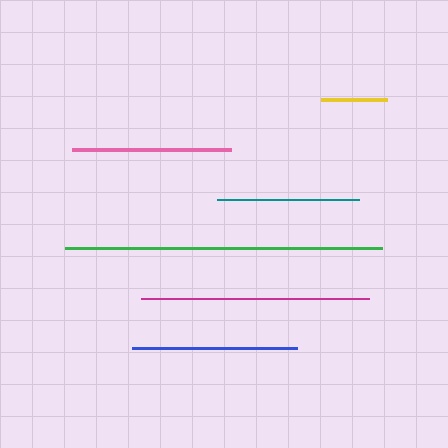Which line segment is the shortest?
The yellow line is the shortest at approximately 66 pixels.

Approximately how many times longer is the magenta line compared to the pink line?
The magenta line is approximately 1.4 times the length of the pink line.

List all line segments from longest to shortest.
From longest to shortest: green, magenta, blue, pink, teal, yellow.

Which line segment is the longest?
The green line is the longest at approximately 317 pixels.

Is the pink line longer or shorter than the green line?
The green line is longer than the pink line.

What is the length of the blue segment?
The blue segment is approximately 164 pixels long.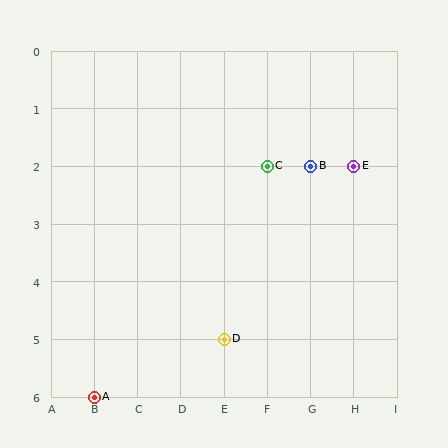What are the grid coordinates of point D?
Point D is at grid coordinates (E, 5).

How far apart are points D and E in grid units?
Points D and E are 3 columns and 3 rows apart (about 4.2 grid units diagonally).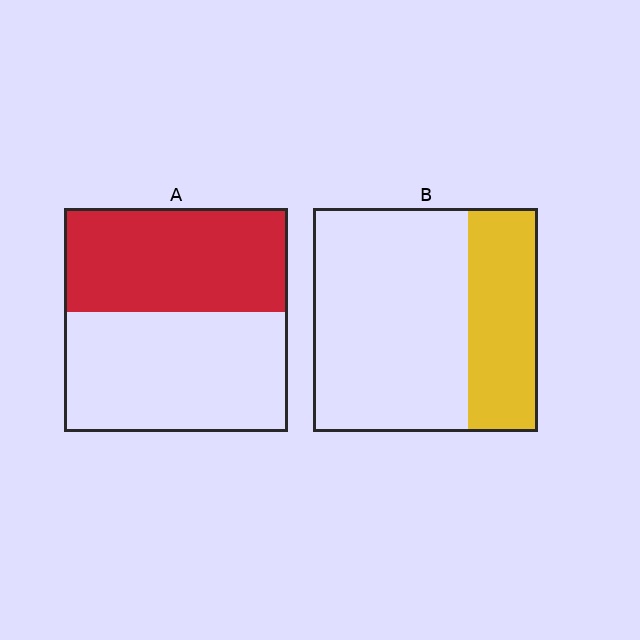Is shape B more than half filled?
No.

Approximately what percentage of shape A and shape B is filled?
A is approximately 45% and B is approximately 30%.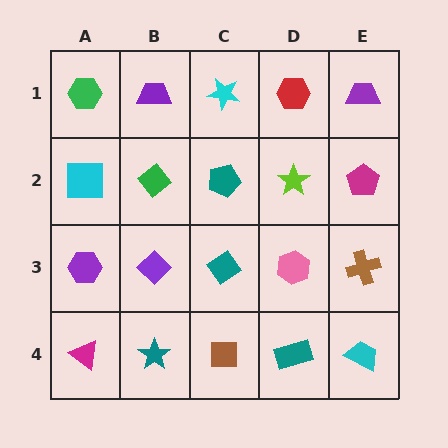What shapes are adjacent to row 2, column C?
A cyan star (row 1, column C), a teal diamond (row 3, column C), a green diamond (row 2, column B), a lime star (row 2, column D).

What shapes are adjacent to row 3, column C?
A teal pentagon (row 2, column C), a brown square (row 4, column C), a purple diamond (row 3, column B), a pink hexagon (row 3, column D).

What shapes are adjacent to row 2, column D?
A red hexagon (row 1, column D), a pink hexagon (row 3, column D), a teal pentagon (row 2, column C), a magenta pentagon (row 2, column E).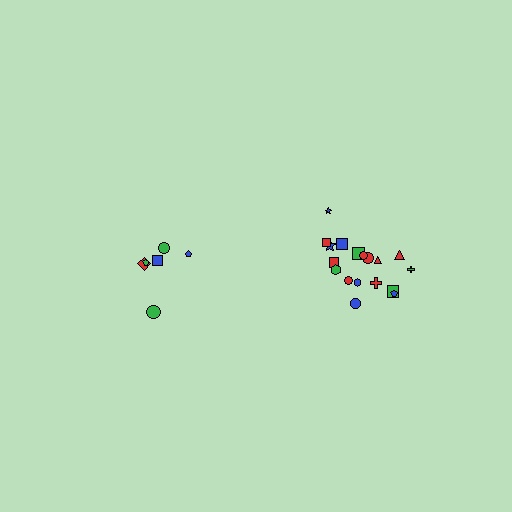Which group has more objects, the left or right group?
The right group.